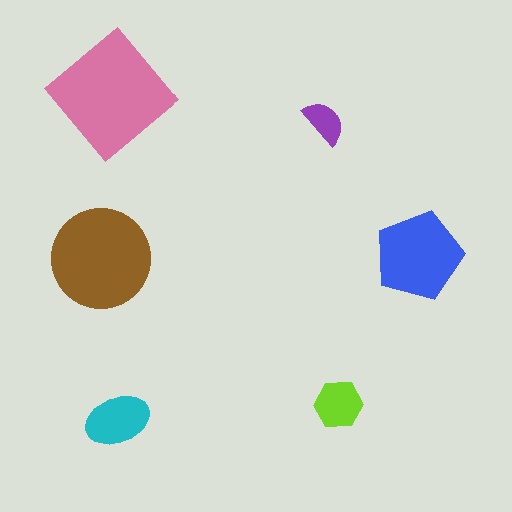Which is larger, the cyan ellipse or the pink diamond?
The pink diamond.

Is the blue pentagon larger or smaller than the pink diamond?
Smaller.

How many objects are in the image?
There are 6 objects in the image.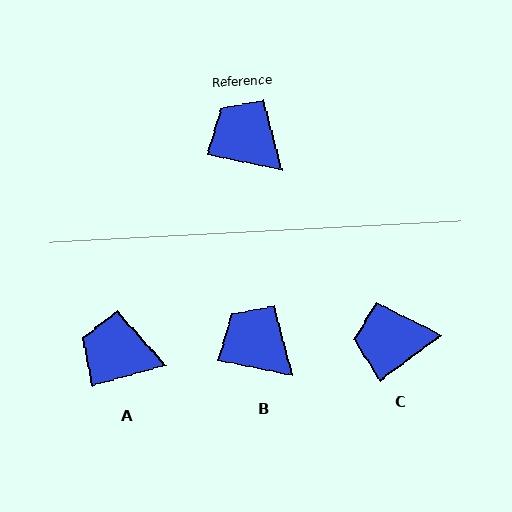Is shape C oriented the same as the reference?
No, it is off by about 49 degrees.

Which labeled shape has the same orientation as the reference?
B.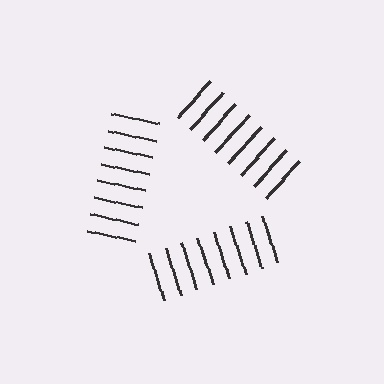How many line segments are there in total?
24 — 8 along each of the 3 edges.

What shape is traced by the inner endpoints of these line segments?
An illusory triangle — the line segments terminate on its edges but no continuous stroke is drawn.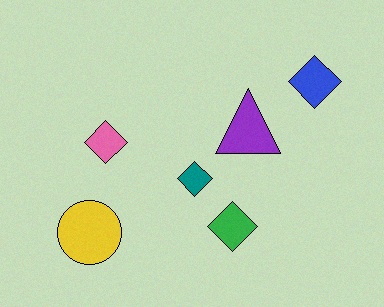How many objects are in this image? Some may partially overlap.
There are 6 objects.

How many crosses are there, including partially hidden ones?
There are no crosses.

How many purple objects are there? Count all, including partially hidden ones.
There is 1 purple object.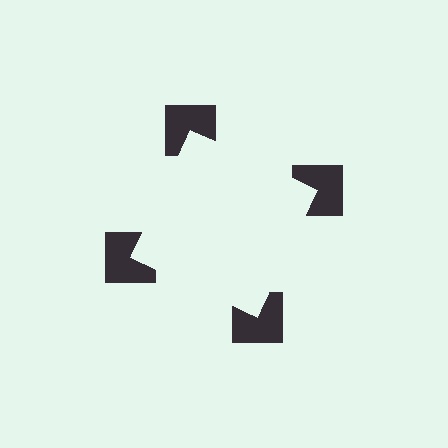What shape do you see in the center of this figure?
An illusory square — its edges are inferred from the aligned wedge cuts in the notched squares, not physically drawn.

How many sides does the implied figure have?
4 sides.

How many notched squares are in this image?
There are 4 — one at each vertex of the illusory square.